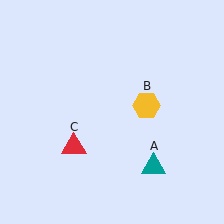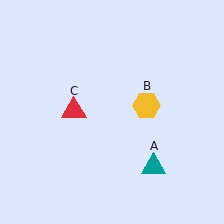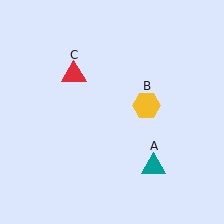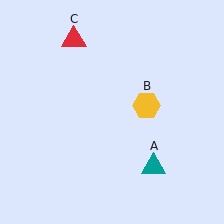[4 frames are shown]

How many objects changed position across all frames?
1 object changed position: red triangle (object C).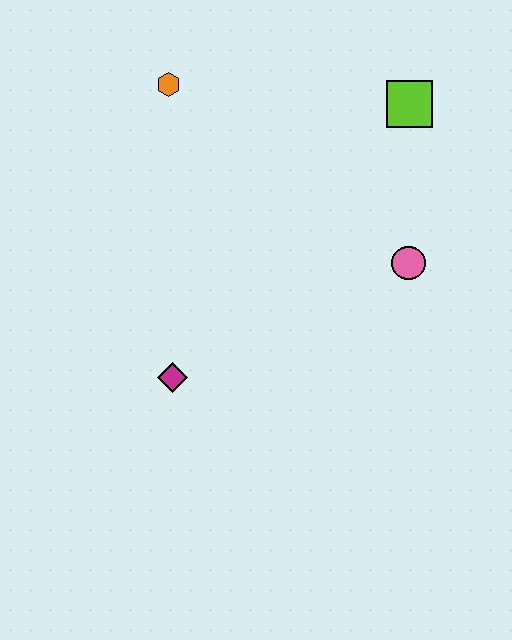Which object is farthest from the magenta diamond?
The lime square is farthest from the magenta diamond.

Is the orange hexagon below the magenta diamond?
No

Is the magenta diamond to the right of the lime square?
No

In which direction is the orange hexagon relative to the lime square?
The orange hexagon is to the left of the lime square.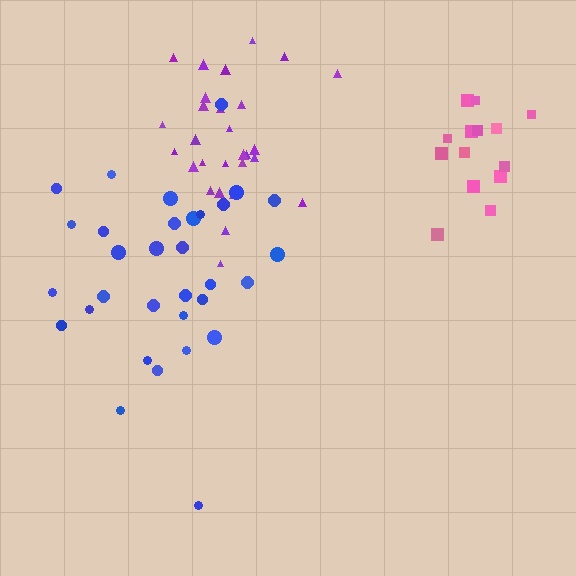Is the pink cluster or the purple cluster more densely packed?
Pink.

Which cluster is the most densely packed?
Pink.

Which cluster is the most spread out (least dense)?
Blue.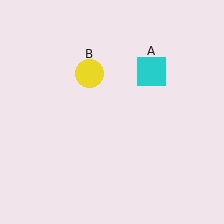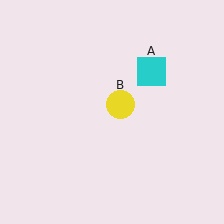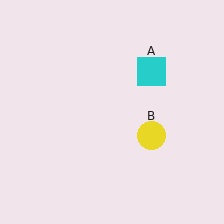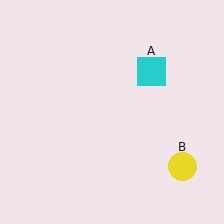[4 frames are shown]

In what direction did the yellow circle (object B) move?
The yellow circle (object B) moved down and to the right.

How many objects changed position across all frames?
1 object changed position: yellow circle (object B).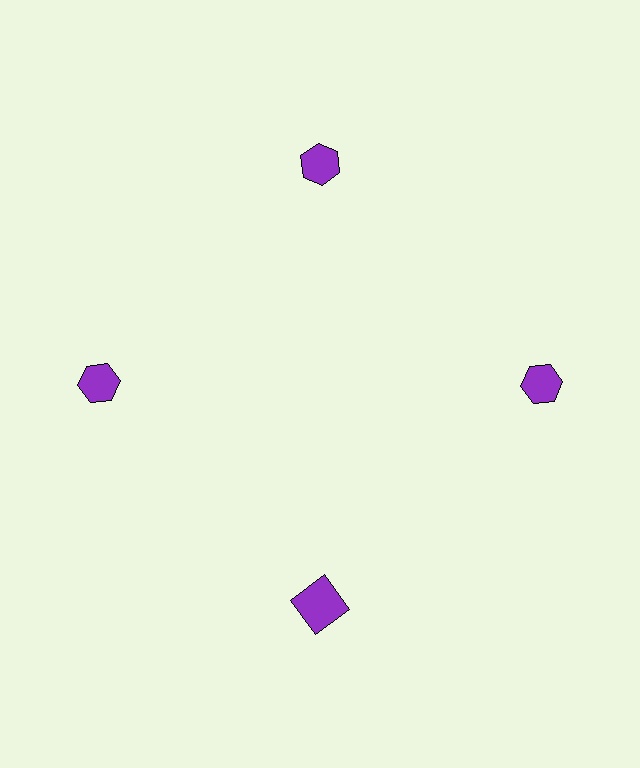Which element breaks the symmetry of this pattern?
The purple square at roughly the 6 o'clock position breaks the symmetry. All other shapes are purple hexagons.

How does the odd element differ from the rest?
It has a different shape: square instead of hexagon.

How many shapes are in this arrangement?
There are 4 shapes arranged in a ring pattern.